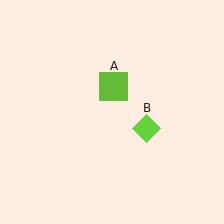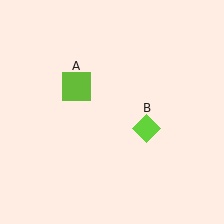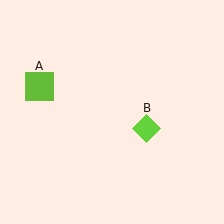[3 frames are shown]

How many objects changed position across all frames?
1 object changed position: lime square (object A).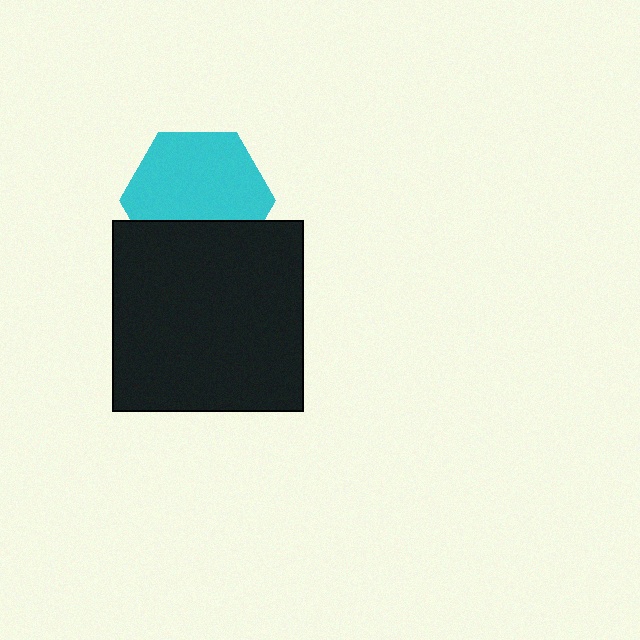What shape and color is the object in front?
The object in front is a black square.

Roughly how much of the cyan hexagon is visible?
Most of it is visible (roughly 68%).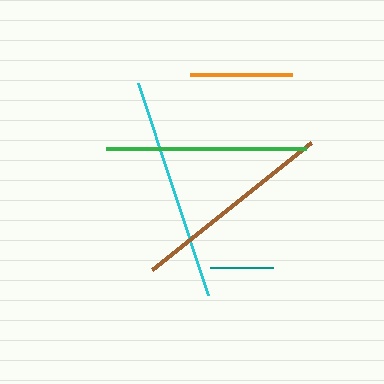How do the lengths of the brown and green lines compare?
The brown and green lines are approximately the same length.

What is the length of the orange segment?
The orange segment is approximately 102 pixels long.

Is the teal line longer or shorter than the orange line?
The orange line is longer than the teal line.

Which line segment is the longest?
The cyan line is the longest at approximately 223 pixels.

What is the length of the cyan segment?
The cyan segment is approximately 223 pixels long.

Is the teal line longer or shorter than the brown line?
The brown line is longer than the teal line.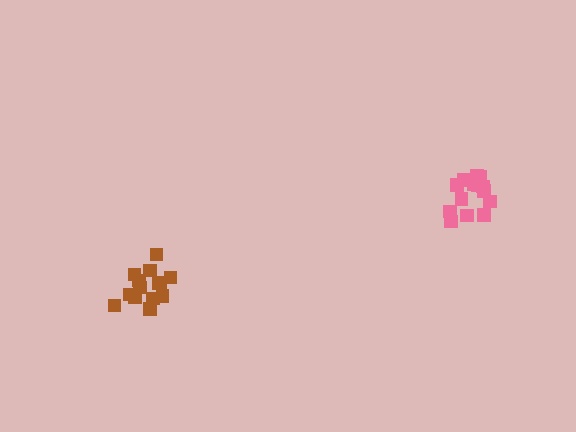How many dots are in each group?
Group 1: 14 dots, Group 2: 14 dots (28 total).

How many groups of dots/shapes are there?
There are 2 groups.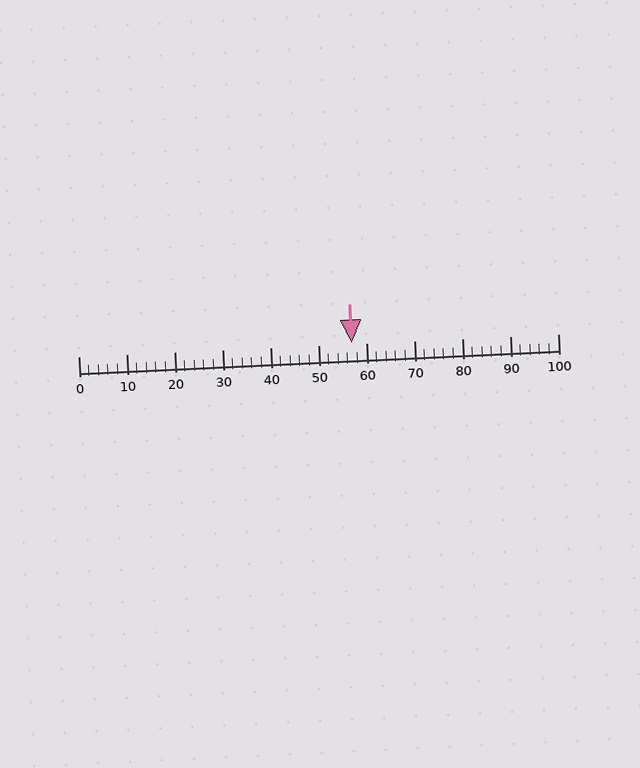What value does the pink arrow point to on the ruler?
The pink arrow points to approximately 57.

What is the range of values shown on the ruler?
The ruler shows values from 0 to 100.